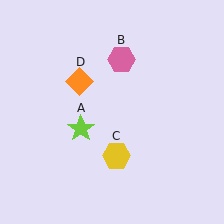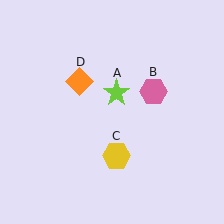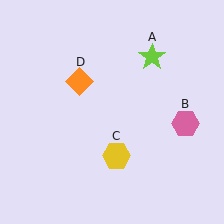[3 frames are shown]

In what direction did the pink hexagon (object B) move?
The pink hexagon (object B) moved down and to the right.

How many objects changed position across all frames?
2 objects changed position: lime star (object A), pink hexagon (object B).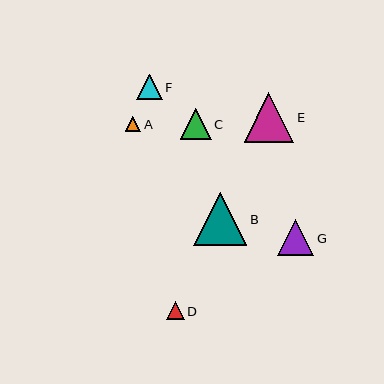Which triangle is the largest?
Triangle B is the largest with a size of approximately 53 pixels.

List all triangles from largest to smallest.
From largest to smallest: B, E, G, C, F, D, A.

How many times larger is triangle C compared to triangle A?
Triangle C is approximately 2.0 times the size of triangle A.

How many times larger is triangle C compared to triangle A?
Triangle C is approximately 2.0 times the size of triangle A.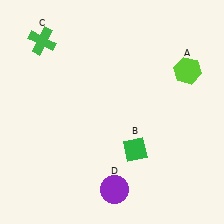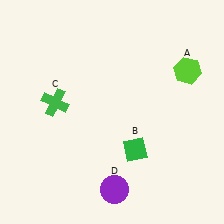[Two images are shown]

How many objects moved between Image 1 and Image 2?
1 object moved between the two images.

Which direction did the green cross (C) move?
The green cross (C) moved down.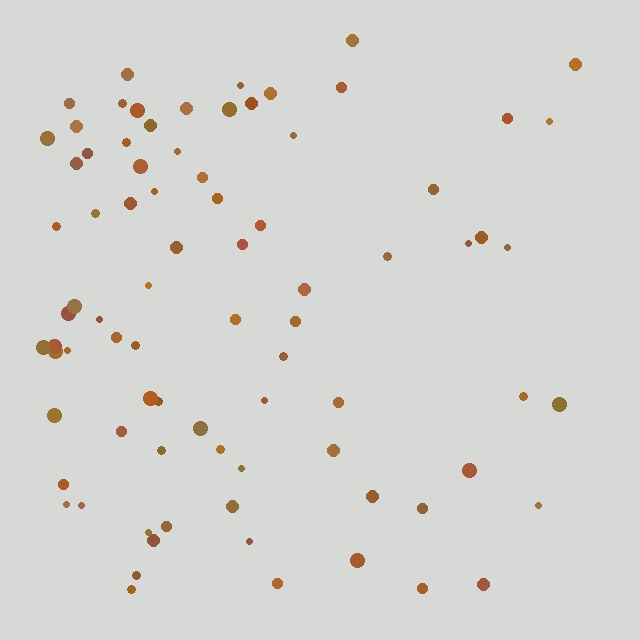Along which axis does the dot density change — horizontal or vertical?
Horizontal.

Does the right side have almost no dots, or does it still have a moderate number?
Still a moderate number, just noticeably fewer than the left.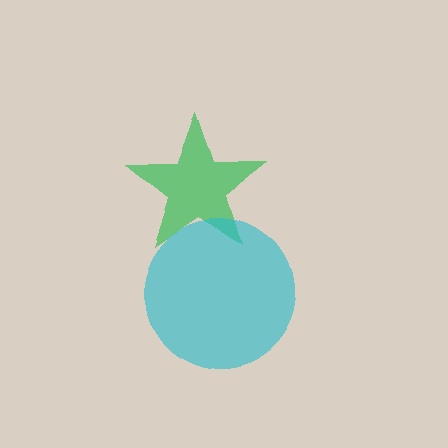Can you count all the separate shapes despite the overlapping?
Yes, there are 2 separate shapes.